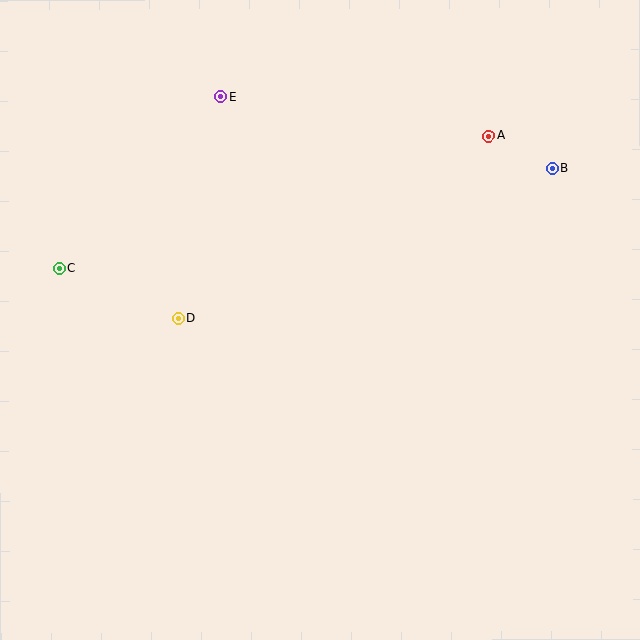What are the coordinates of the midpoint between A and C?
The midpoint between A and C is at (274, 202).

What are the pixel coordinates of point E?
Point E is at (221, 97).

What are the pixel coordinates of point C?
Point C is at (59, 268).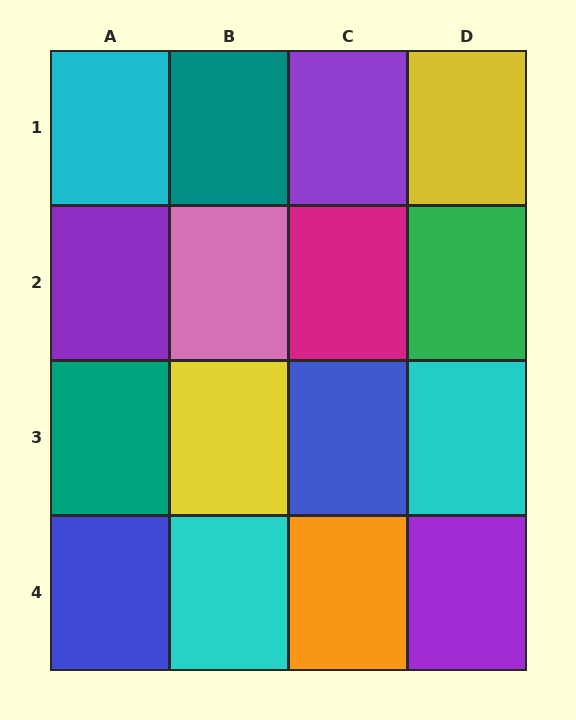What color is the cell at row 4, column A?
Blue.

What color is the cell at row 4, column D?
Purple.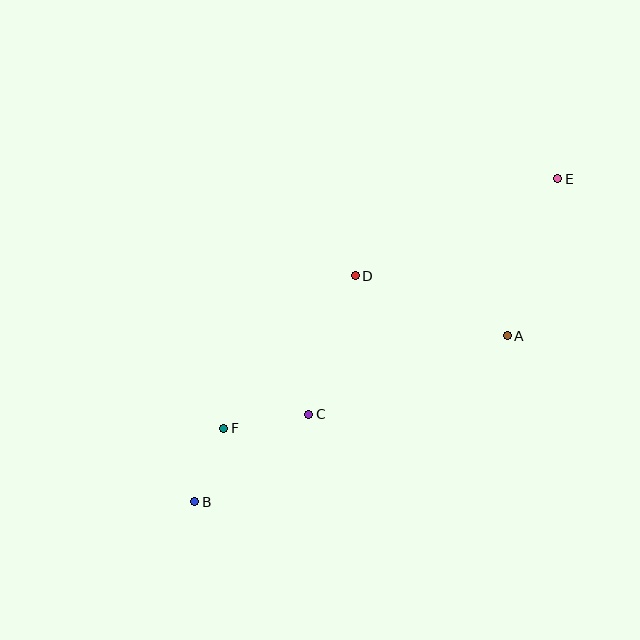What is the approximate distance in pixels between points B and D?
The distance between B and D is approximately 278 pixels.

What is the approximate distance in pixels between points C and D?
The distance between C and D is approximately 146 pixels.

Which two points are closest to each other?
Points B and F are closest to each other.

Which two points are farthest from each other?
Points B and E are farthest from each other.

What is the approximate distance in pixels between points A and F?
The distance between A and F is approximately 298 pixels.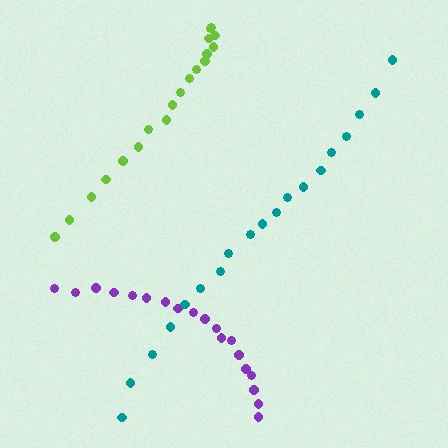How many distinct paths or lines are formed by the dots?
There are 3 distinct paths.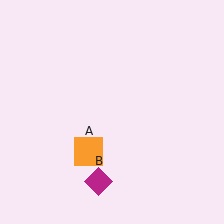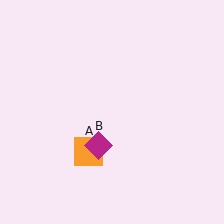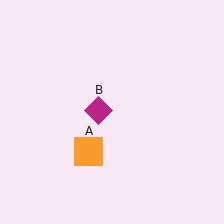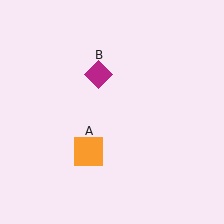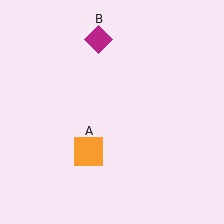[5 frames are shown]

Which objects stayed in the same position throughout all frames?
Orange square (object A) remained stationary.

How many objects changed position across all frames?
1 object changed position: magenta diamond (object B).